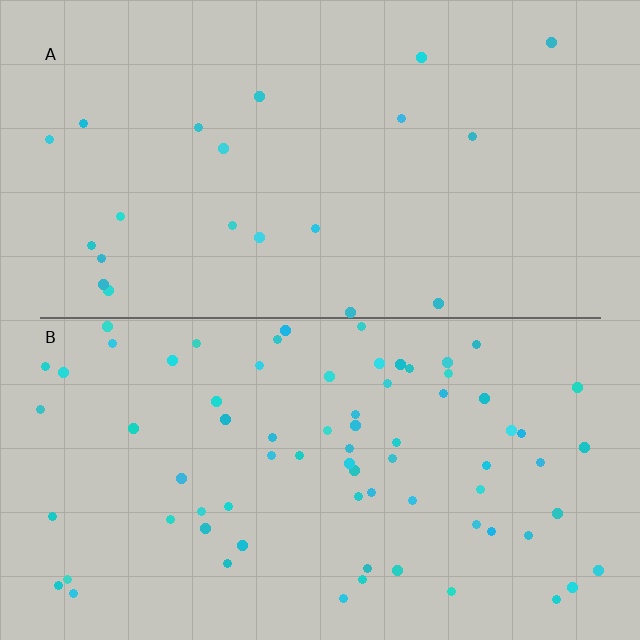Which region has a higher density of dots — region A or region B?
B (the bottom).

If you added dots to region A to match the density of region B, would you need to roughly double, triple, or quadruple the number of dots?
Approximately quadruple.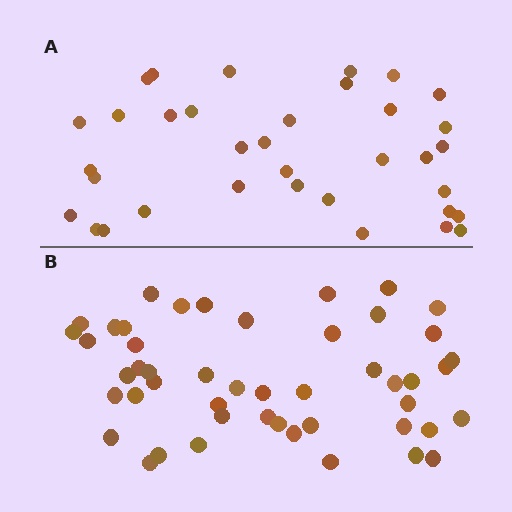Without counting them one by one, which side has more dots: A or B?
Region B (the bottom region) has more dots.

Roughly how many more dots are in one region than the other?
Region B has approximately 15 more dots than region A.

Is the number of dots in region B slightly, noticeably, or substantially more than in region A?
Region B has noticeably more, but not dramatically so. The ratio is roughly 1.4 to 1.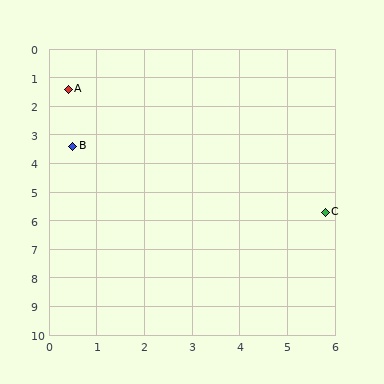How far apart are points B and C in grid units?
Points B and C are about 5.8 grid units apart.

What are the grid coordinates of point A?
Point A is at approximately (0.4, 1.4).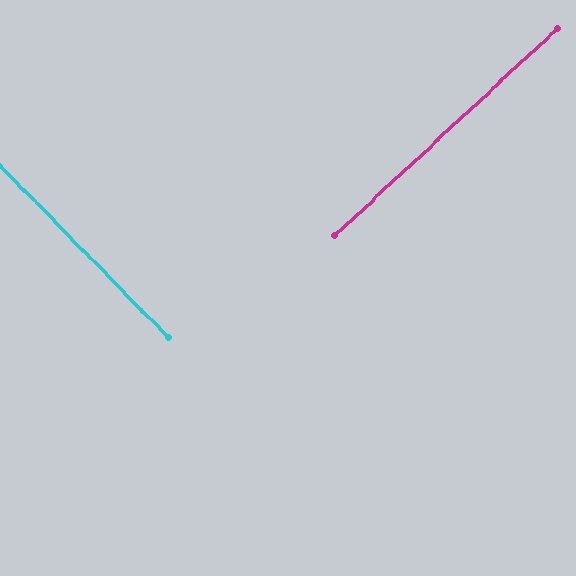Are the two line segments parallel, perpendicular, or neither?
Perpendicular — they meet at approximately 89°.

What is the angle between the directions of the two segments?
Approximately 89 degrees.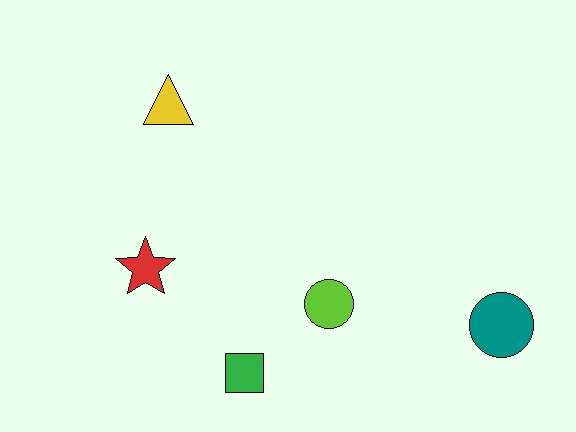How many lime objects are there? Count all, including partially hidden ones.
There is 1 lime object.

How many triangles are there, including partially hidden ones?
There is 1 triangle.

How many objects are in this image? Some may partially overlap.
There are 5 objects.